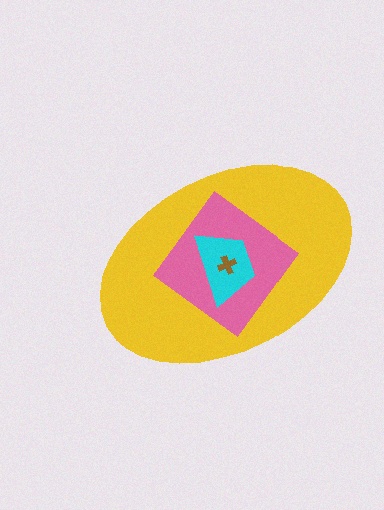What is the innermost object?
The brown cross.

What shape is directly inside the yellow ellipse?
The pink diamond.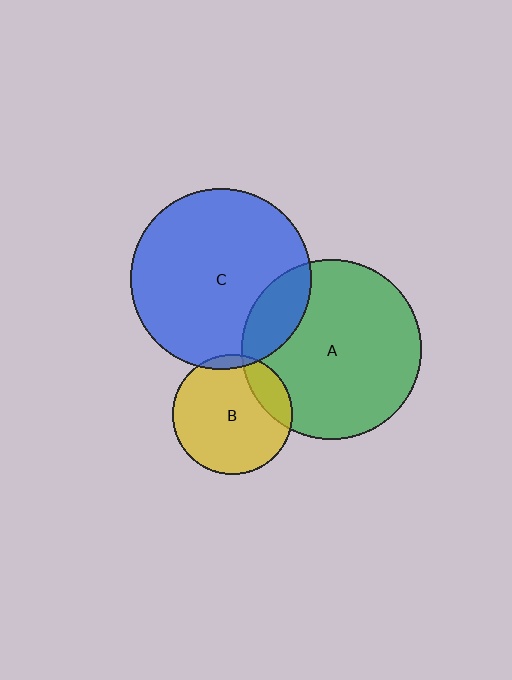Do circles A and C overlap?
Yes.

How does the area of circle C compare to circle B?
Approximately 2.3 times.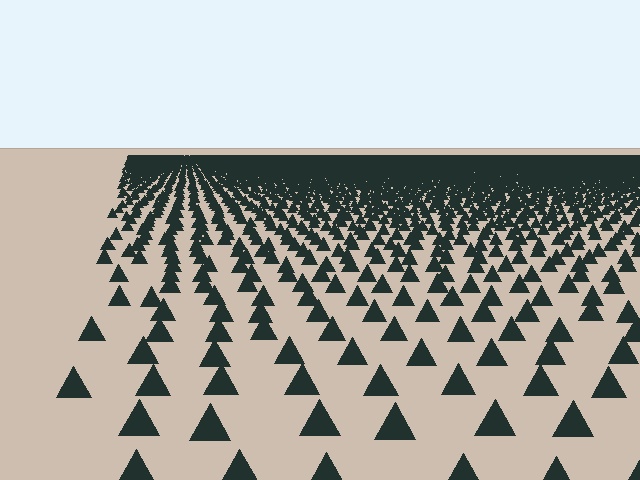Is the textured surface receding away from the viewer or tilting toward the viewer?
The surface is receding away from the viewer. Texture elements get smaller and denser toward the top.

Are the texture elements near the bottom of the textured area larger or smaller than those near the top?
Larger. Near the bottom, elements are closer to the viewer and appear at a bigger on-screen size.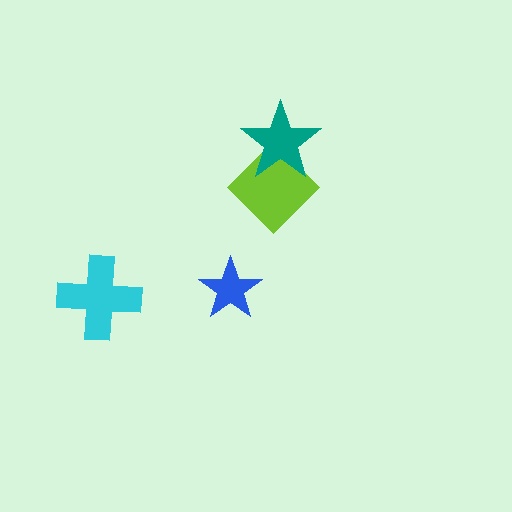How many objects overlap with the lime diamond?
1 object overlaps with the lime diamond.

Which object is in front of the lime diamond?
The teal star is in front of the lime diamond.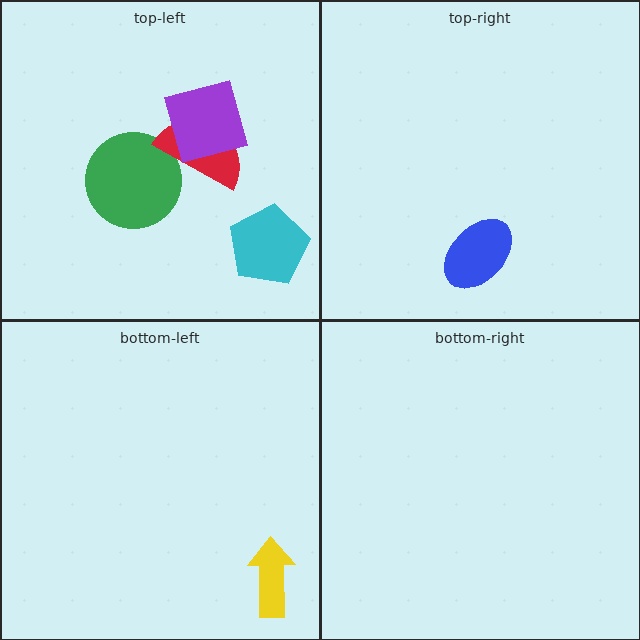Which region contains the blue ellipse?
The top-right region.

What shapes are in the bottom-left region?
The yellow arrow.